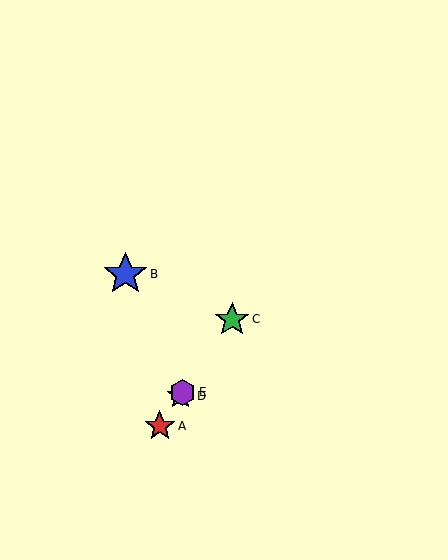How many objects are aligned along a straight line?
4 objects (A, C, D, E) are aligned along a straight line.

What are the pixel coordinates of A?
Object A is at (160, 426).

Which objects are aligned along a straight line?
Objects A, C, D, E are aligned along a straight line.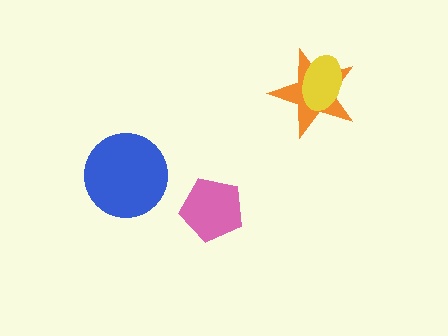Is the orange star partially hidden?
Yes, it is partially covered by another shape.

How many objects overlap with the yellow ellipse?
1 object overlaps with the yellow ellipse.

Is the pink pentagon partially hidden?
No, no other shape covers it.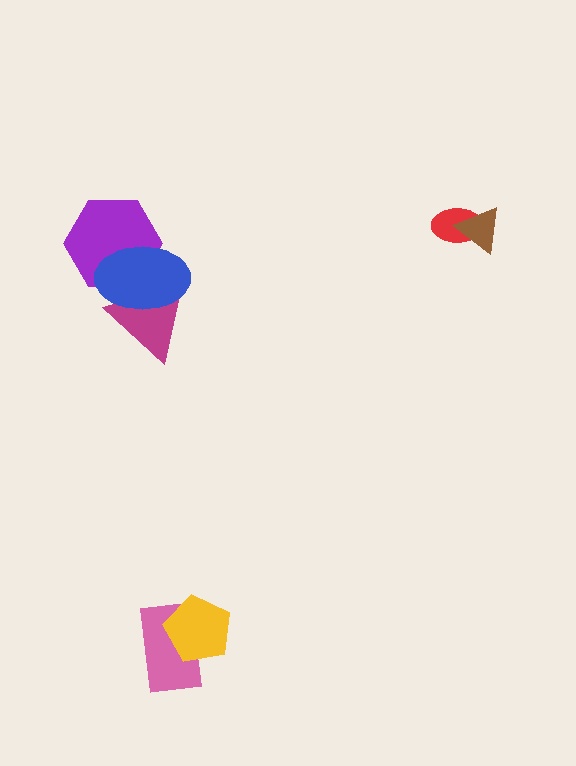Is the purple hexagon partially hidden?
Yes, it is partially covered by another shape.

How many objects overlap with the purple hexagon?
2 objects overlap with the purple hexagon.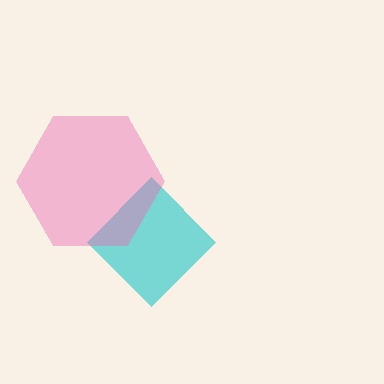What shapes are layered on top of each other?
The layered shapes are: a cyan diamond, a pink hexagon.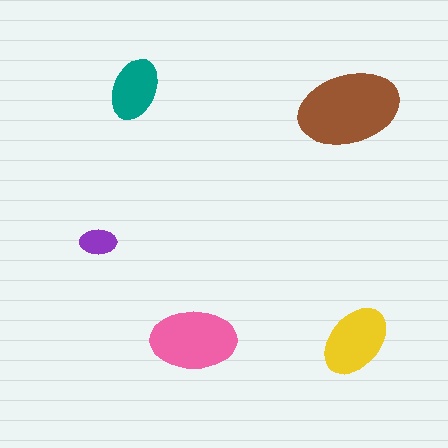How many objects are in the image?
There are 5 objects in the image.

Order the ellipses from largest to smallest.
the brown one, the pink one, the yellow one, the teal one, the purple one.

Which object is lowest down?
The yellow ellipse is bottommost.